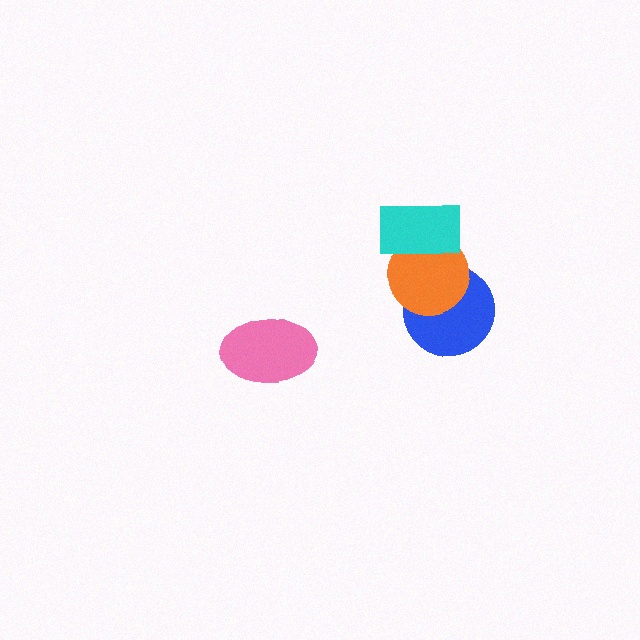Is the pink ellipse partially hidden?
No, no other shape covers it.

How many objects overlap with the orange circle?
2 objects overlap with the orange circle.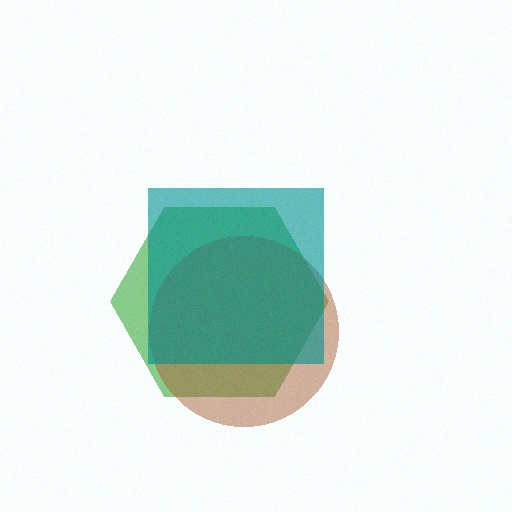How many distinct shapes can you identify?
There are 3 distinct shapes: a green hexagon, a brown circle, a teal square.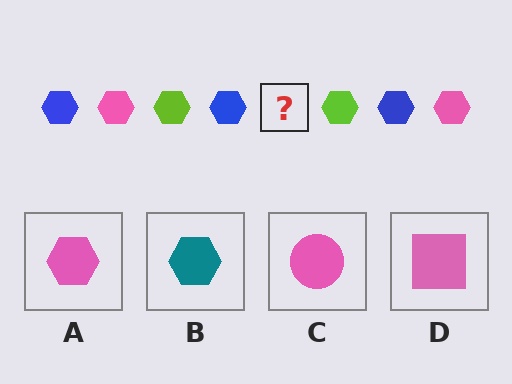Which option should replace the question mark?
Option A.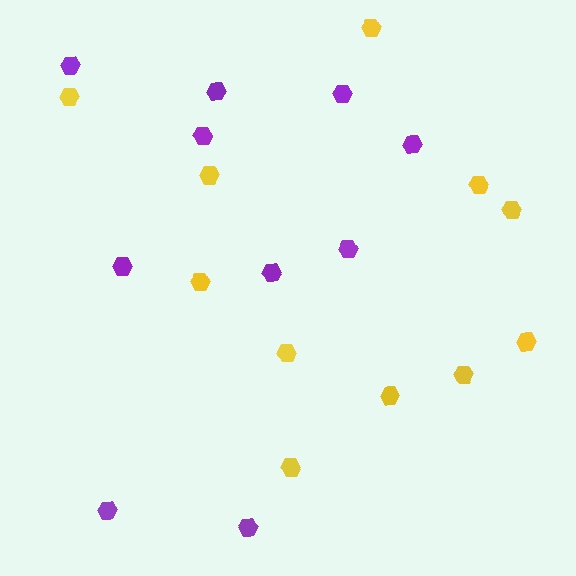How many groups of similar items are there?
There are 2 groups: one group of purple hexagons (10) and one group of yellow hexagons (11).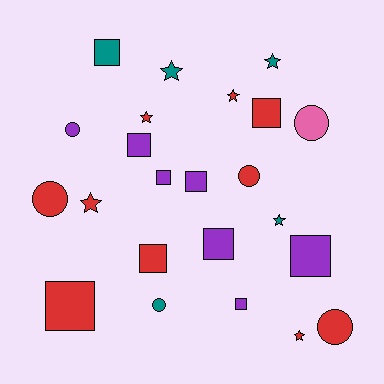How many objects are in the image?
There are 23 objects.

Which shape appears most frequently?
Square, with 10 objects.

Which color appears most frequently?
Red, with 10 objects.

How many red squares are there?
There are 3 red squares.